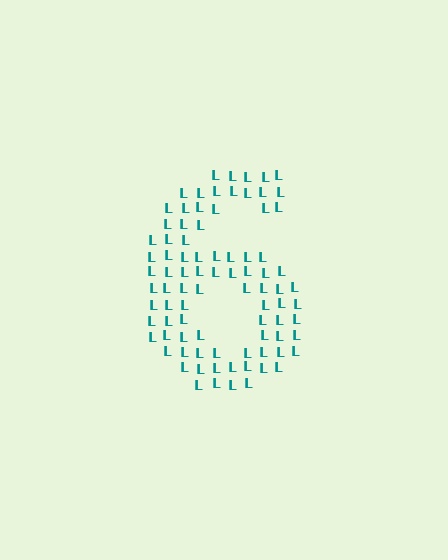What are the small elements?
The small elements are letter L's.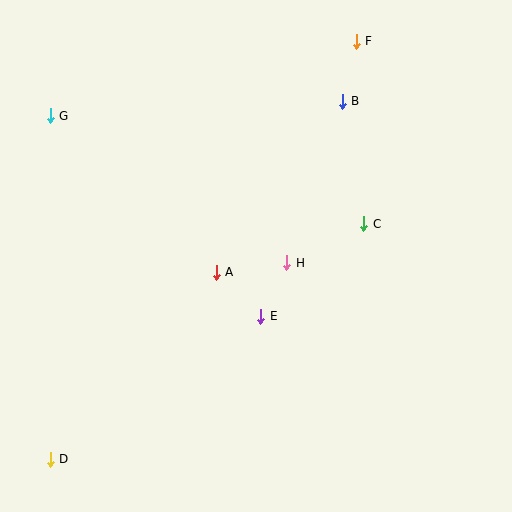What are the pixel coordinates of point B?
Point B is at (342, 101).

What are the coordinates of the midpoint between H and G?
The midpoint between H and G is at (169, 189).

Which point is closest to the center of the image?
Point H at (287, 263) is closest to the center.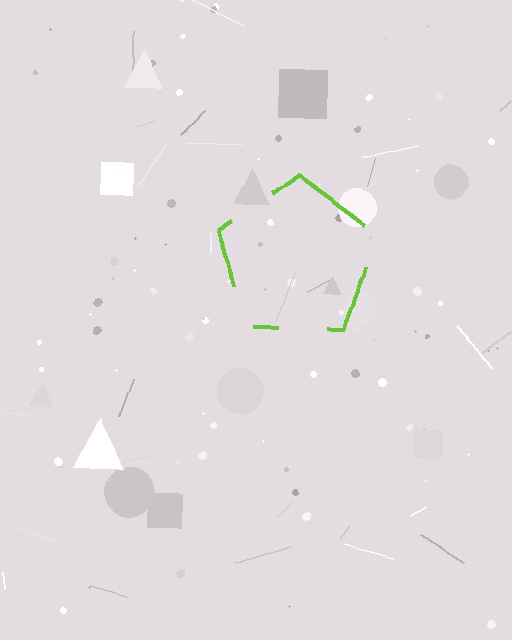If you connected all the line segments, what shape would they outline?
They would outline a pentagon.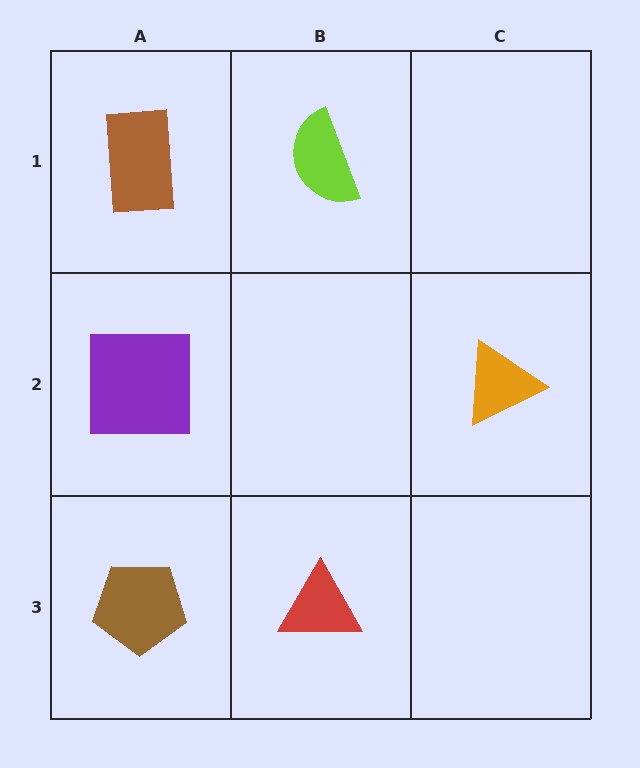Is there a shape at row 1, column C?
No, that cell is empty.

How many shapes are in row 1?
2 shapes.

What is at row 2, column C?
An orange triangle.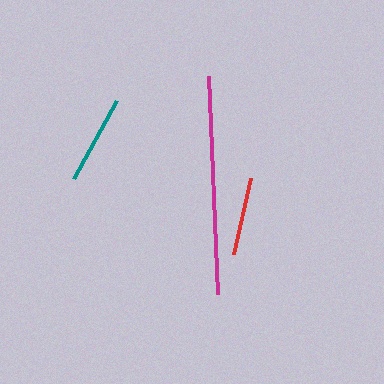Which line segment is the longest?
The magenta line is the longest at approximately 218 pixels.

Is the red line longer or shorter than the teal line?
The teal line is longer than the red line.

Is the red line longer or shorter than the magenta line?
The magenta line is longer than the red line.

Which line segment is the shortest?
The red line is the shortest at approximately 78 pixels.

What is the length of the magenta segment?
The magenta segment is approximately 218 pixels long.